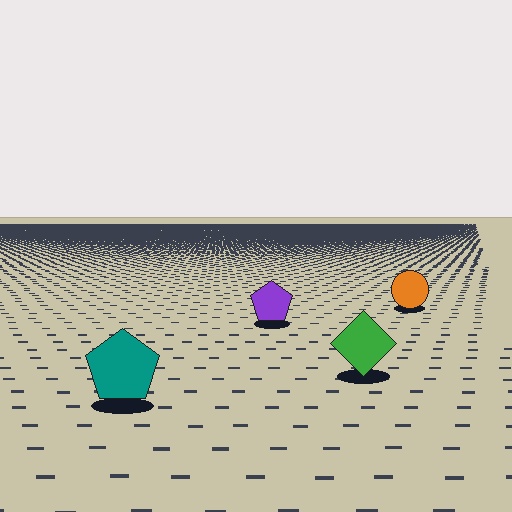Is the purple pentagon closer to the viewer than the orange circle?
Yes. The purple pentagon is closer — you can tell from the texture gradient: the ground texture is coarser near it.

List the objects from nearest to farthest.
From nearest to farthest: the teal pentagon, the green diamond, the purple pentagon, the orange circle.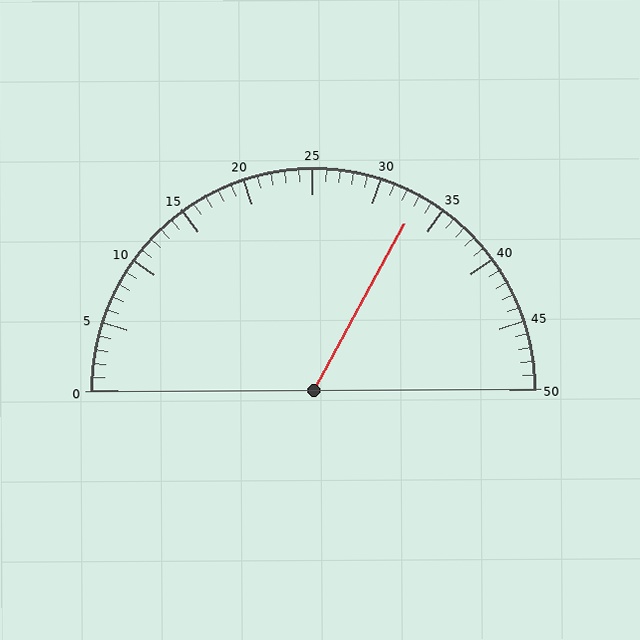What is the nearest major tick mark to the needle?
The nearest major tick mark is 35.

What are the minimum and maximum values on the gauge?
The gauge ranges from 0 to 50.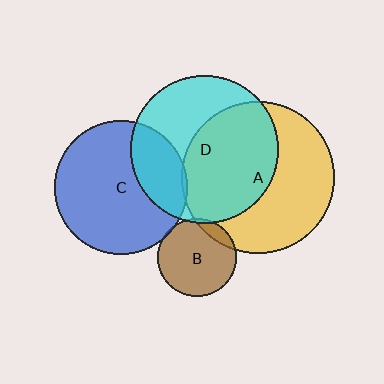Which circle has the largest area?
Circle A (yellow).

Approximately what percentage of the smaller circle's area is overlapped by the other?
Approximately 50%.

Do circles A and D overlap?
Yes.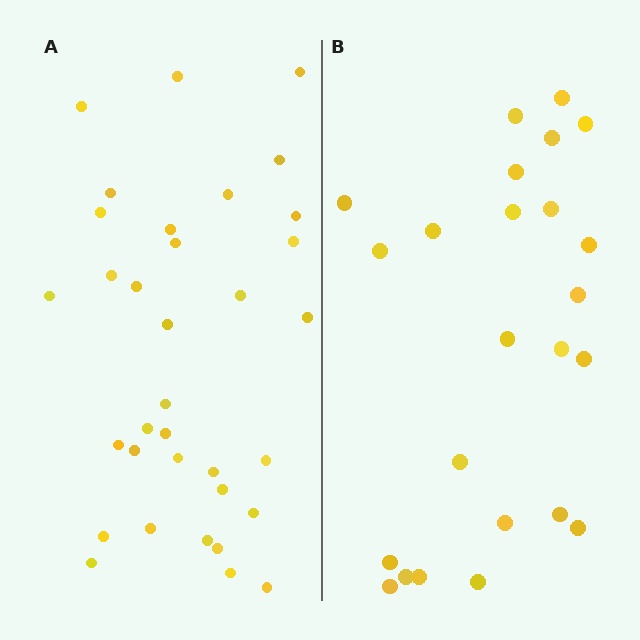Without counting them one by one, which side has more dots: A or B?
Region A (the left region) has more dots.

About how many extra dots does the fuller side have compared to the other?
Region A has roughly 10 or so more dots than region B.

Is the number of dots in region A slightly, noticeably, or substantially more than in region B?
Region A has noticeably more, but not dramatically so. The ratio is roughly 1.4 to 1.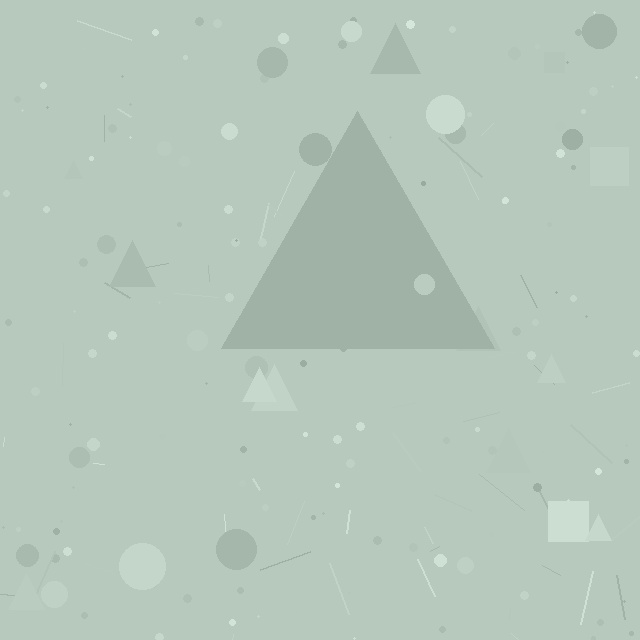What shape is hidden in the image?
A triangle is hidden in the image.